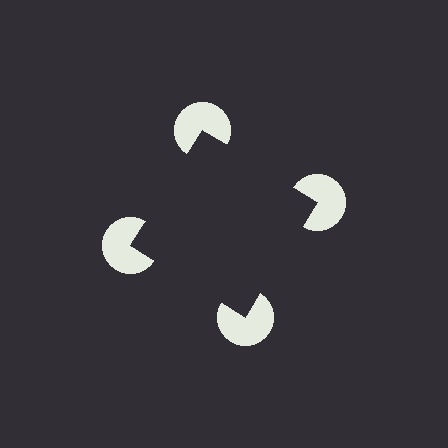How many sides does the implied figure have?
4 sides.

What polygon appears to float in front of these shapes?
An illusory square — its edges are inferred from the aligned wedge cuts in the pac-man discs, not physically drawn.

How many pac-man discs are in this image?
There are 4 — one at each vertex of the illusory square.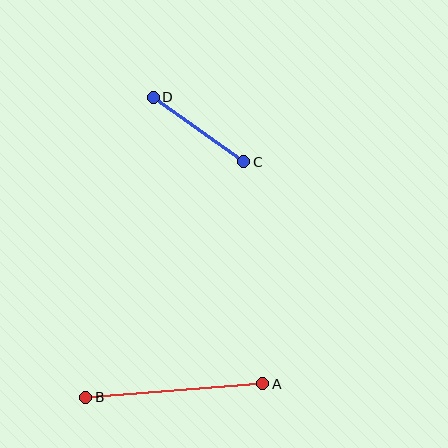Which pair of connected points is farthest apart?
Points A and B are farthest apart.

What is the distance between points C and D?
The distance is approximately 111 pixels.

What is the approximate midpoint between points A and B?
The midpoint is at approximately (174, 391) pixels.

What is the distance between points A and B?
The distance is approximately 177 pixels.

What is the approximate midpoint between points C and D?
The midpoint is at approximately (198, 130) pixels.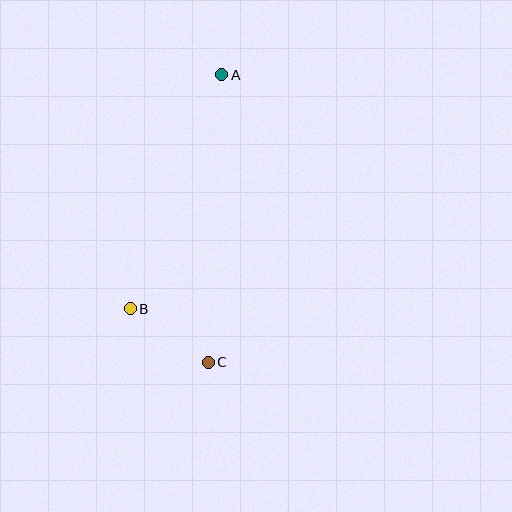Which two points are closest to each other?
Points B and C are closest to each other.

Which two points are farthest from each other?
Points A and C are farthest from each other.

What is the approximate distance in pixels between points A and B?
The distance between A and B is approximately 252 pixels.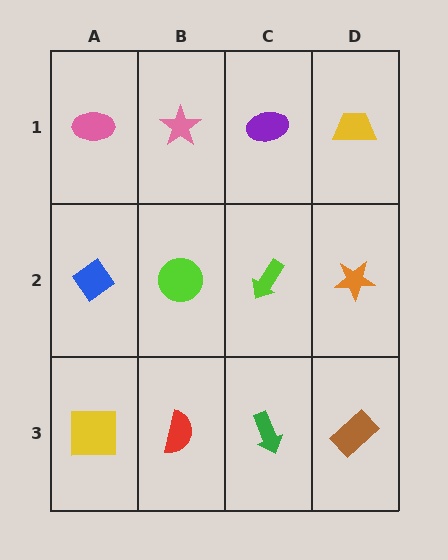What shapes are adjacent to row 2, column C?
A purple ellipse (row 1, column C), a green arrow (row 3, column C), a lime circle (row 2, column B), an orange star (row 2, column D).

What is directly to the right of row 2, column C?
An orange star.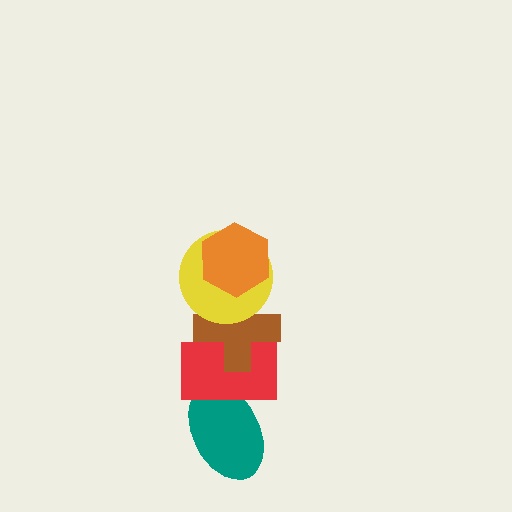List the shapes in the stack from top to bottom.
From top to bottom: the orange hexagon, the yellow circle, the brown cross, the red rectangle, the teal ellipse.